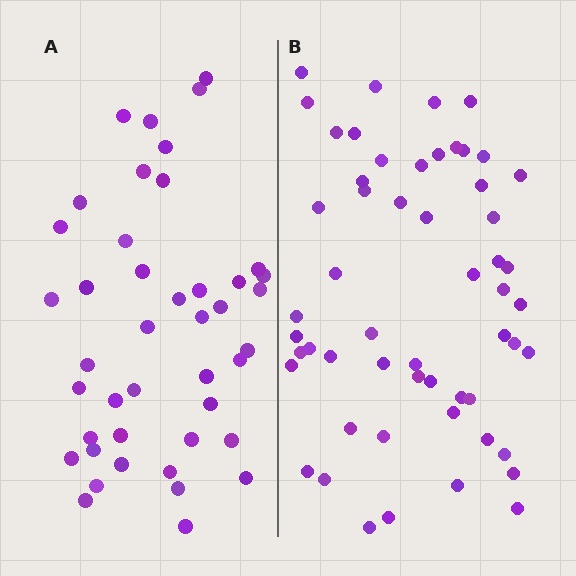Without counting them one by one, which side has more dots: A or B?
Region B (the right region) has more dots.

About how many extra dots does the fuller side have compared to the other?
Region B has roughly 12 or so more dots than region A.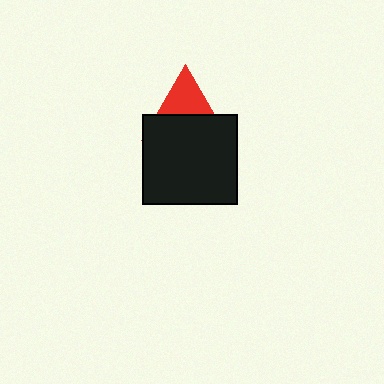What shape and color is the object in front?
The object in front is a black rectangle.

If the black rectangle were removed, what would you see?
You would see the complete red triangle.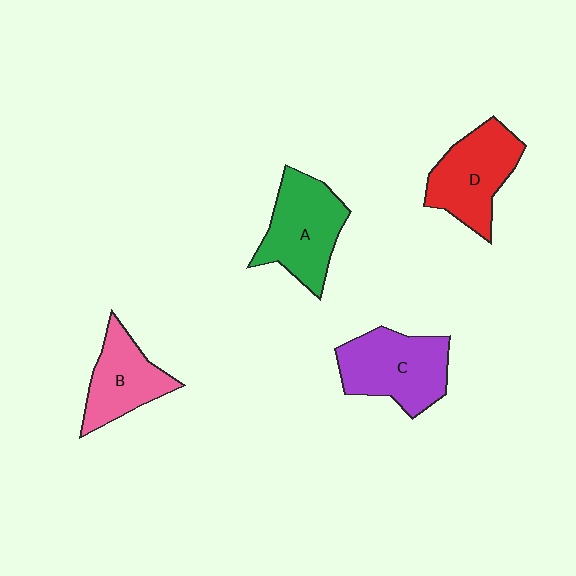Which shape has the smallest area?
Shape B (pink).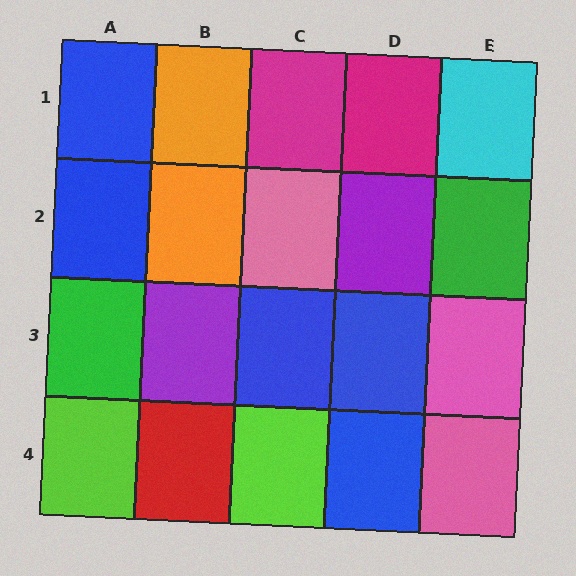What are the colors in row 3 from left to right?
Green, purple, blue, blue, pink.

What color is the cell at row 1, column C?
Magenta.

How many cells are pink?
3 cells are pink.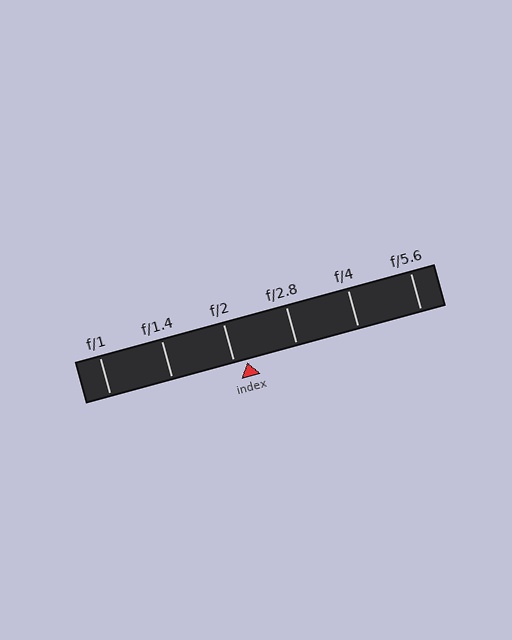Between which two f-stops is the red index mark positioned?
The index mark is between f/2 and f/2.8.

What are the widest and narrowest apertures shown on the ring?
The widest aperture shown is f/1 and the narrowest is f/5.6.